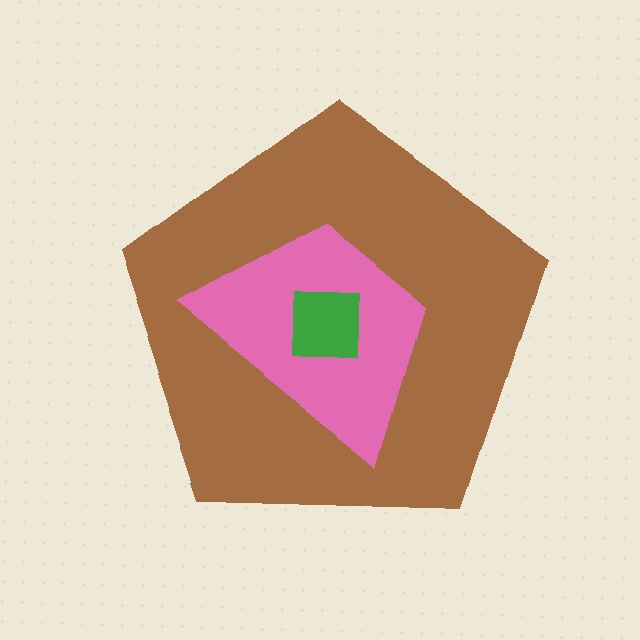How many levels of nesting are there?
3.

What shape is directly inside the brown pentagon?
The pink trapezoid.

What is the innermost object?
The green square.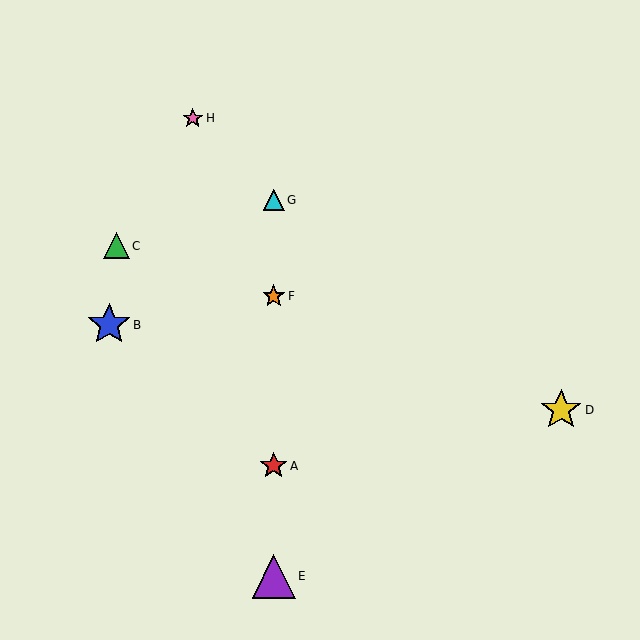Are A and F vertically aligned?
Yes, both are at x≈274.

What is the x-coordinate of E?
Object E is at x≈274.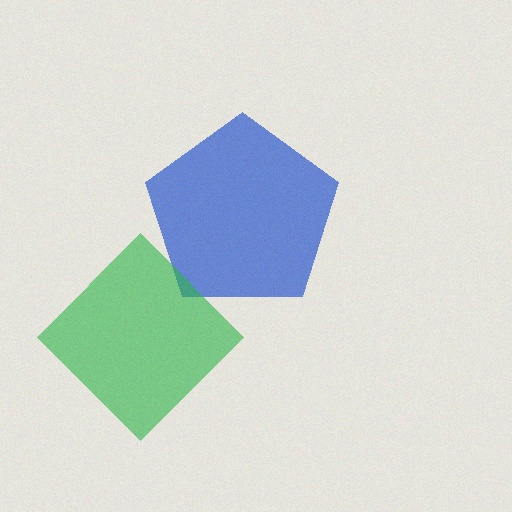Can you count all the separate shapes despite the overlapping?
Yes, there are 2 separate shapes.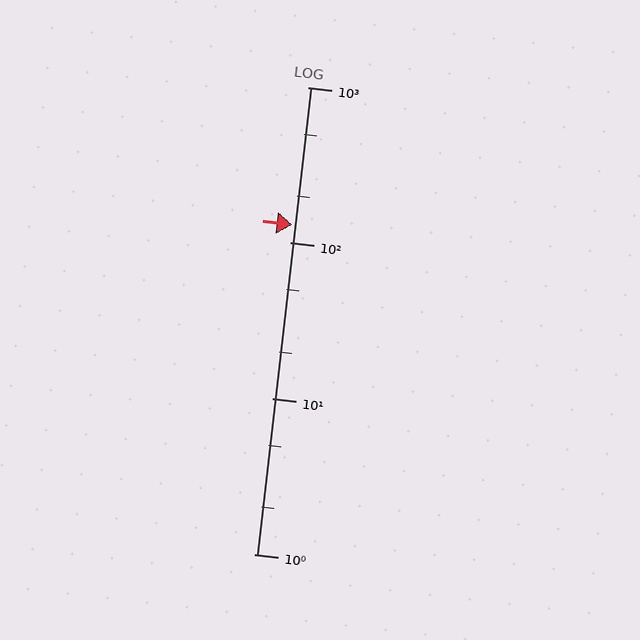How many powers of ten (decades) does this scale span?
The scale spans 3 decades, from 1 to 1000.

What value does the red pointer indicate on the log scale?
The pointer indicates approximately 130.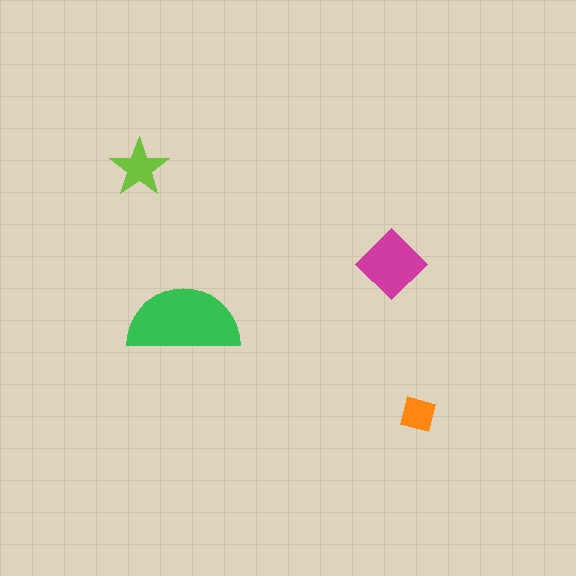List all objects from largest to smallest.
The green semicircle, the magenta diamond, the lime star, the orange square.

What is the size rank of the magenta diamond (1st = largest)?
2nd.